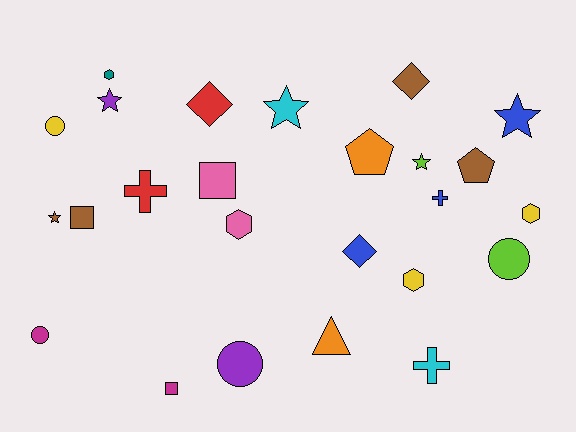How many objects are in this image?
There are 25 objects.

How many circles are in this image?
There are 4 circles.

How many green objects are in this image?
There are no green objects.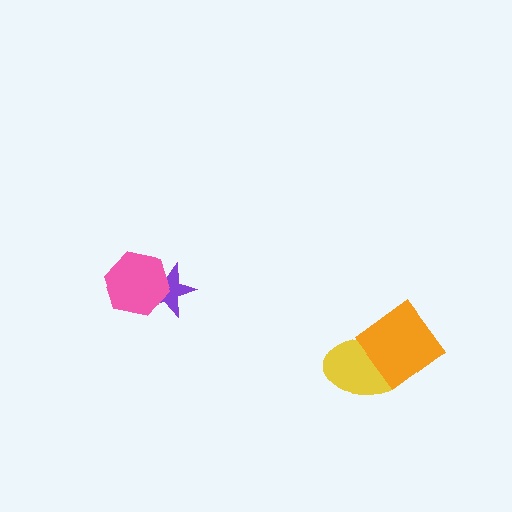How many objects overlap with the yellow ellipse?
1 object overlaps with the yellow ellipse.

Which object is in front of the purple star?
The pink hexagon is in front of the purple star.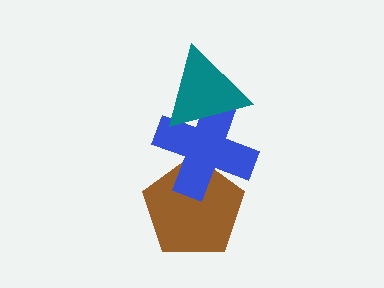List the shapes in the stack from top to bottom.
From top to bottom: the teal triangle, the blue cross, the brown pentagon.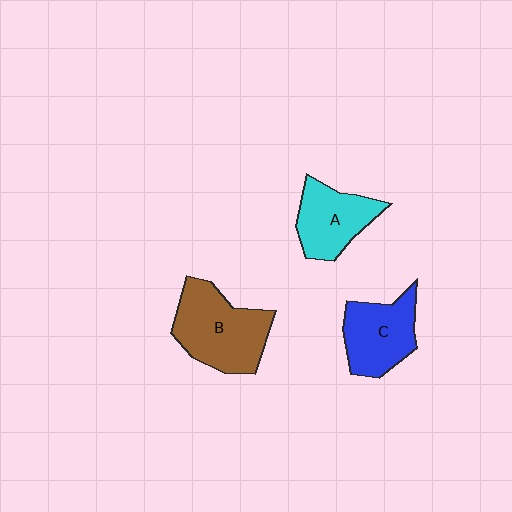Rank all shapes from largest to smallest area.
From largest to smallest: B (brown), C (blue), A (cyan).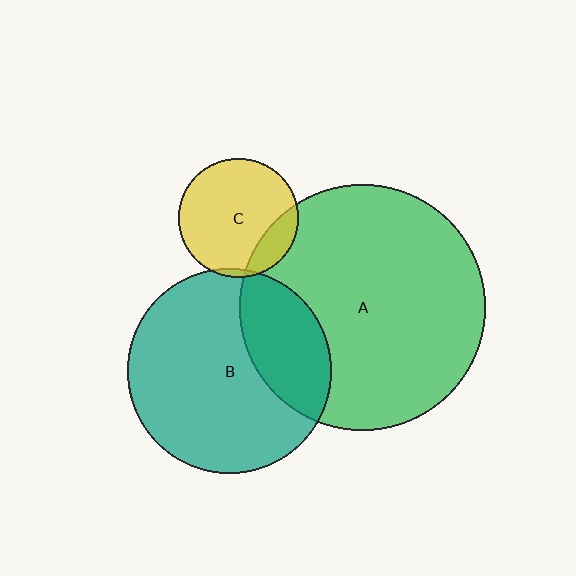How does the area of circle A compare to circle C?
Approximately 4.2 times.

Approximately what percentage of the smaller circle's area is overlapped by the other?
Approximately 15%.